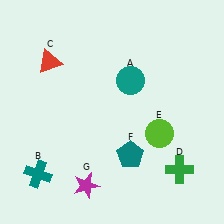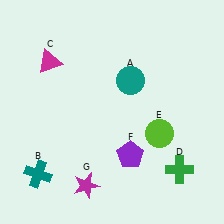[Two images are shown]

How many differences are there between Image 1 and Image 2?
There are 2 differences between the two images.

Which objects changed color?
C changed from red to magenta. F changed from teal to purple.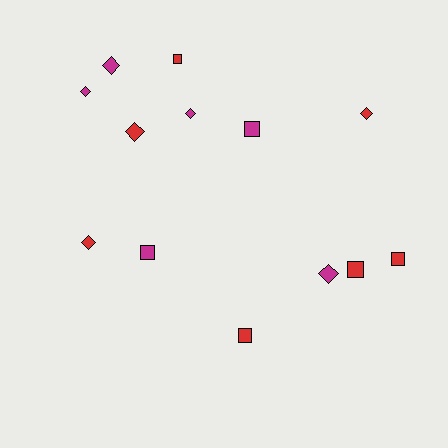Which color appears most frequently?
Red, with 7 objects.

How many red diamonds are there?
There are 3 red diamonds.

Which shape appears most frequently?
Diamond, with 7 objects.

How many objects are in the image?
There are 13 objects.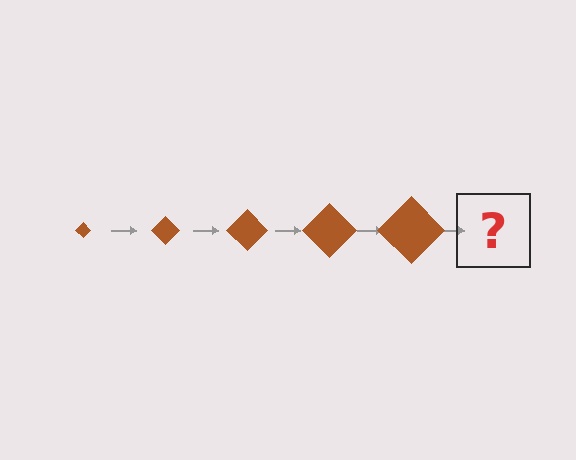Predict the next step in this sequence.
The next step is a brown diamond, larger than the previous one.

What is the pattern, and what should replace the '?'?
The pattern is that the diamond gets progressively larger each step. The '?' should be a brown diamond, larger than the previous one.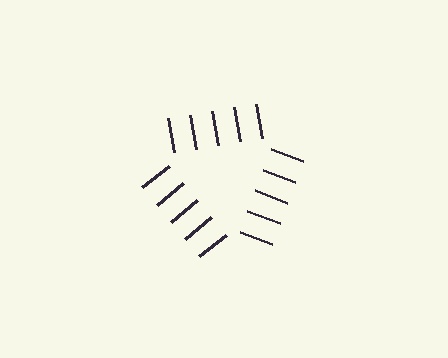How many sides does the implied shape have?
3 sides — the line-ends trace a triangle.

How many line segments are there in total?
15 — 5 along each of the 3 edges.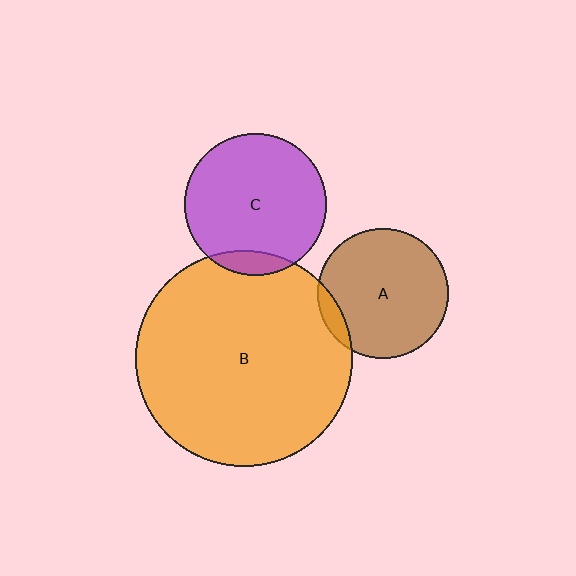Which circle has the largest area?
Circle B (orange).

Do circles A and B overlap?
Yes.